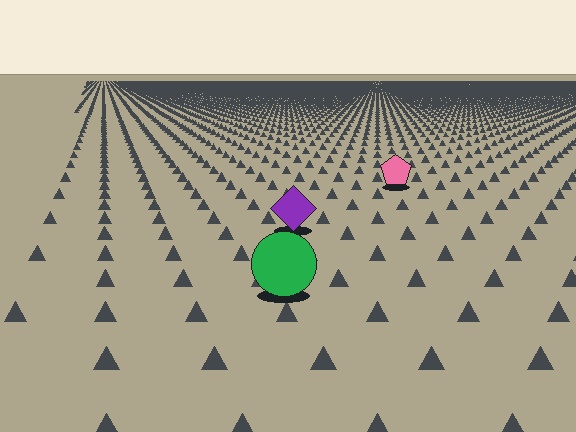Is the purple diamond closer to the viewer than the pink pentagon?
Yes. The purple diamond is closer — you can tell from the texture gradient: the ground texture is coarser near it.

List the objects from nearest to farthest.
From nearest to farthest: the green circle, the purple diamond, the pink pentagon.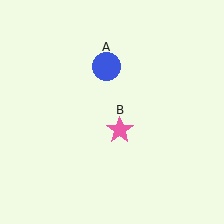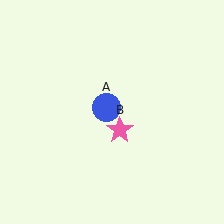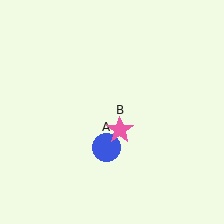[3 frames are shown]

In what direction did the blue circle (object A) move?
The blue circle (object A) moved down.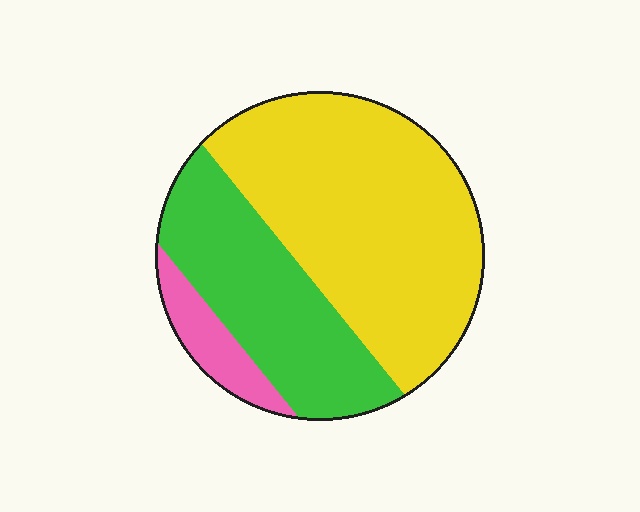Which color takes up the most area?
Yellow, at roughly 60%.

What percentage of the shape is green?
Green covers 33% of the shape.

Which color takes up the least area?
Pink, at roughly 10%.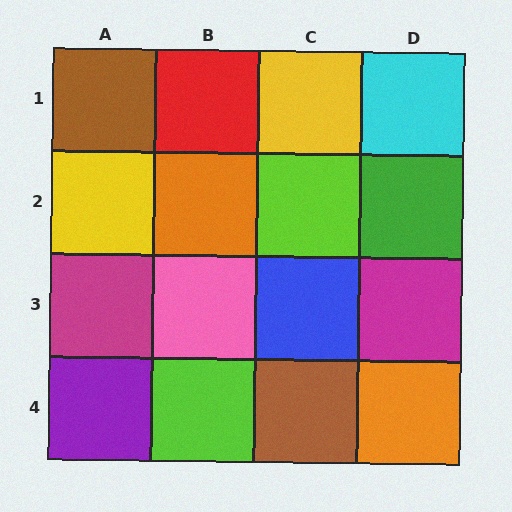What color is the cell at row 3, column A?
Magenta.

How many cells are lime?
2 cells are lime.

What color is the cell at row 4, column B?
Lime.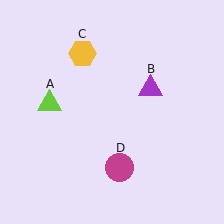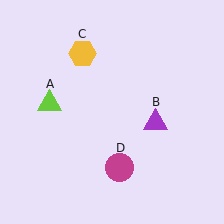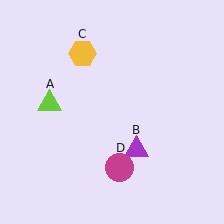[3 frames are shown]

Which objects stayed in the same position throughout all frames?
Lime triangle (object A) and yellow hexagon (object C) and magenta circle (object D) remained stationary.